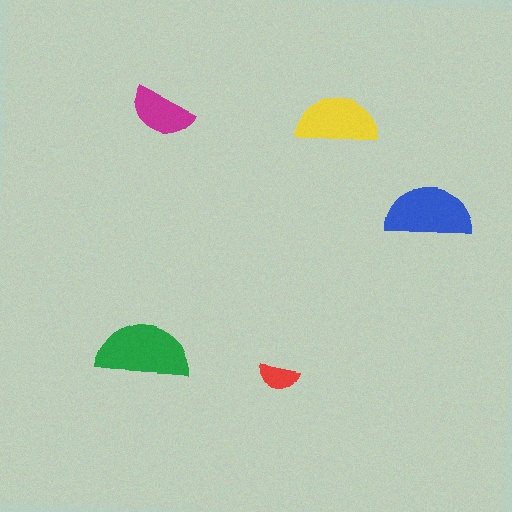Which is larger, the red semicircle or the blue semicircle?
The blue one.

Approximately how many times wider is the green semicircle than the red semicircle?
About 2.5 times wider.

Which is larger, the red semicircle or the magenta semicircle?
The magenta one.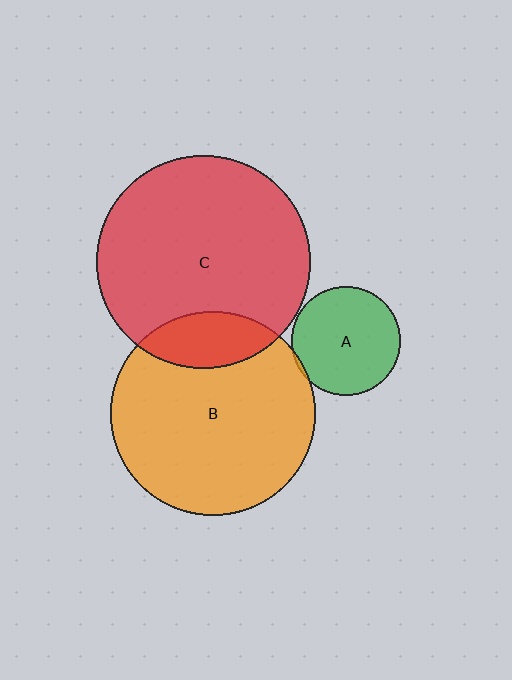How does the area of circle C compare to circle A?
Approximately 3.8 times.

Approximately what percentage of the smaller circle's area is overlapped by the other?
Approximately 15%.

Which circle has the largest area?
Circle C (red).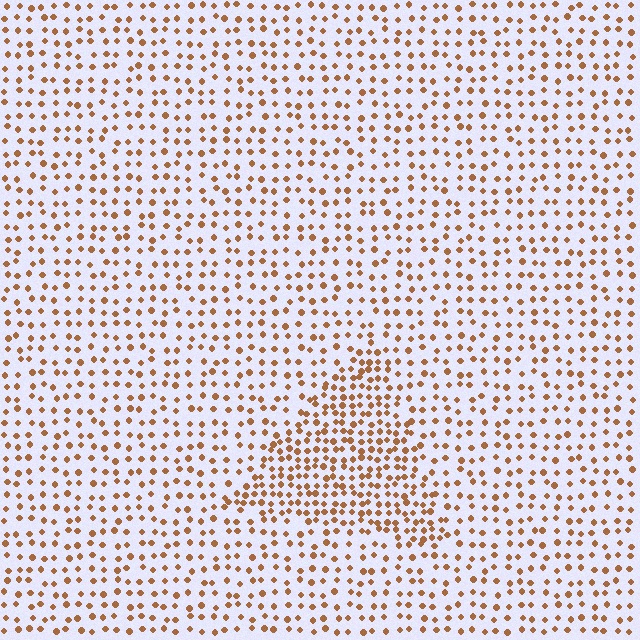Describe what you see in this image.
The image contains small brown elements arranged at two different densities. A triangle-shaped region is visible where the elements are more densely packed than the surrounding area.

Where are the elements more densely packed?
The elements are more densely packed inside the triangle boundary.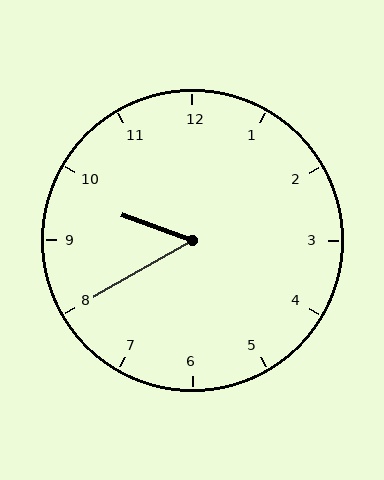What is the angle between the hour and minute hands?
Approximately 50 degrees.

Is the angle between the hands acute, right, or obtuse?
It is acute.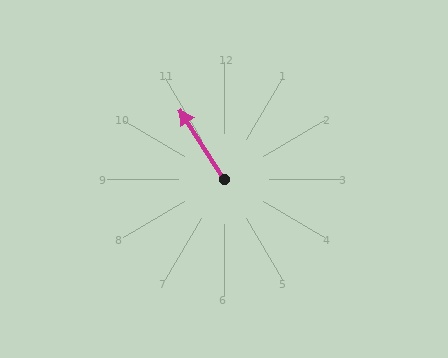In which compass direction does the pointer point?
Northwest.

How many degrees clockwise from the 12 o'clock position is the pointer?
Approximately 327 degrees.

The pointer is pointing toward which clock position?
Roughly 11 o'clock.